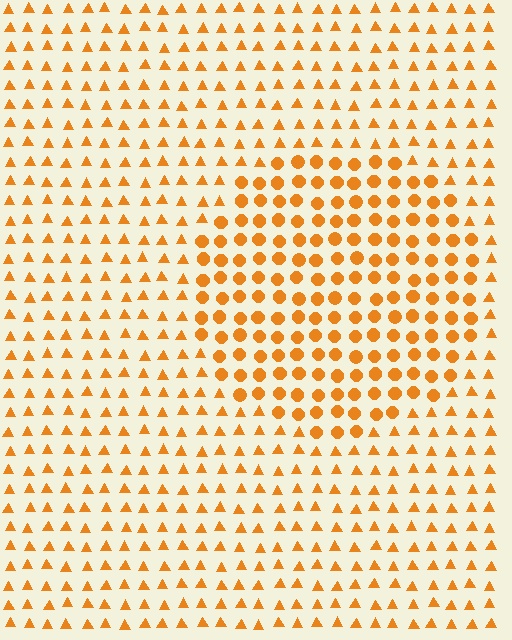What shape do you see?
I see a circle.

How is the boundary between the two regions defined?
The boundary is defined by a change in element shape: circles inside vs. triangles outside. All elements share the same color and spacing.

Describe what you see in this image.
The image is filled with small orange elements arranged in a uniform grid. A circle-shaped region contains circles, while the surrounding area contains triangles. The boundary is defined purely by the change in element shape.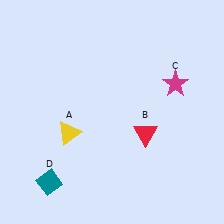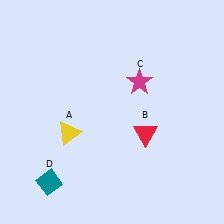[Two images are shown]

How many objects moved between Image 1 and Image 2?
1 object moved between the two images.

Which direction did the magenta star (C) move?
The magenta star (C) moved left.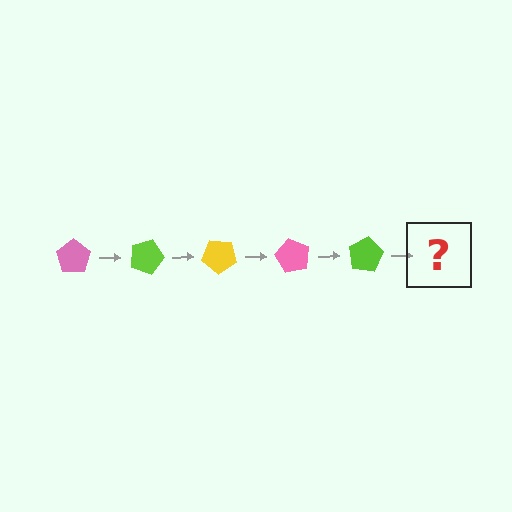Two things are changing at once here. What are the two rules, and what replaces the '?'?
The two rules are that it rotates 20 degrees each step and the color cycles through pink, lime, and yellow. The '?' should be a yellow pentagon, rotated 100 degrees from the start.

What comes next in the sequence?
The next element should be a yellow pentagon, rotated 100 degrees from the start.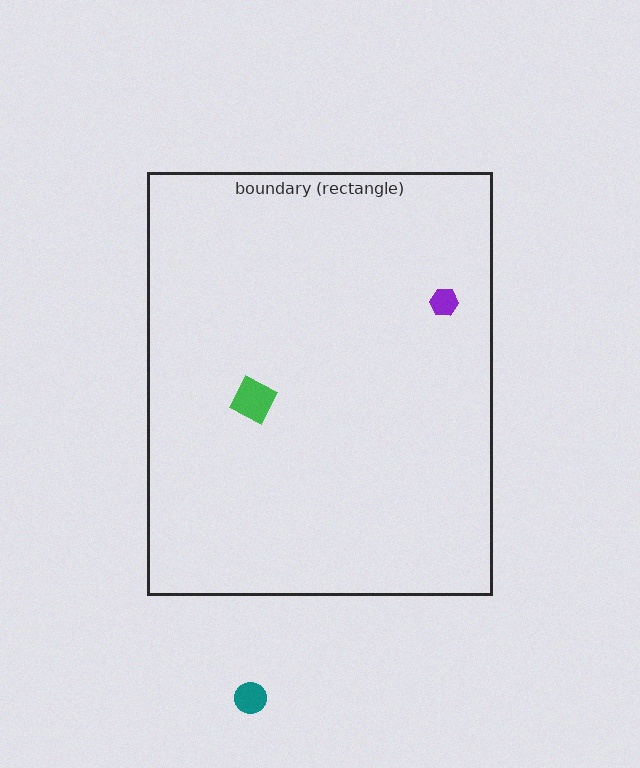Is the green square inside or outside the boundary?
Inside.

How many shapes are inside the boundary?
2 inside, 1 outside.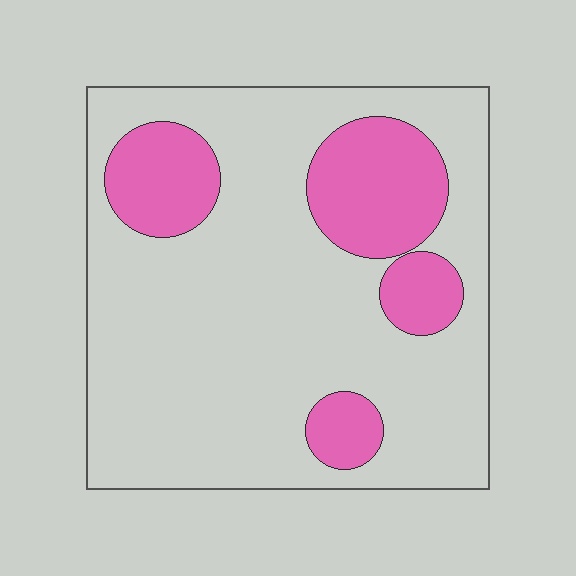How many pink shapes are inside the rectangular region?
4.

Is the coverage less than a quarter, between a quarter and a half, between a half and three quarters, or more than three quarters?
Less than a quarter.